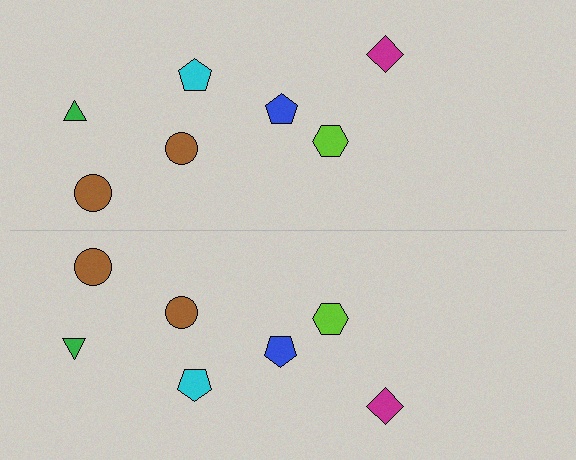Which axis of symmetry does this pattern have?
The pattern has a horizontal axis of symmetry running through the center of the image.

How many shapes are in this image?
There are 14 shapes in this image.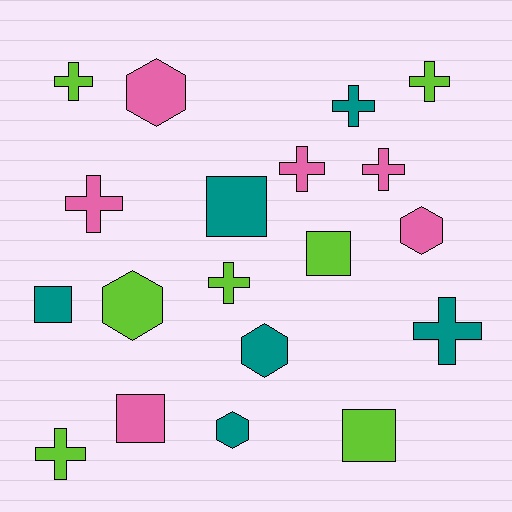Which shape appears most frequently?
Cross, with 9 objects.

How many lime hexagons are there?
There is 1 lime hexagon.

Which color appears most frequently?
Lime, with 7 objects.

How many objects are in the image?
There are 19 objects.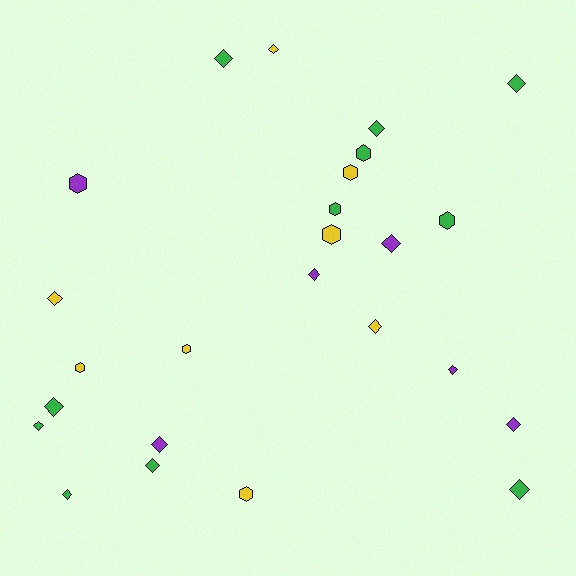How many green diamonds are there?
There are 8 green diamonds.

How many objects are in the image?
There are 25 objects.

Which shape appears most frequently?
Diamond, with 16 objects.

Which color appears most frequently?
Green, with 11 objects.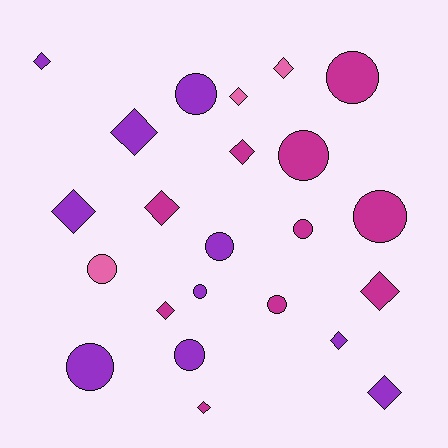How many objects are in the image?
There are 23 objects.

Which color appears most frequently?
Purple, with 10 objects.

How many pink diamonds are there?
There are 2 pink diamonds.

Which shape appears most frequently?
Diamond, with 12 objects.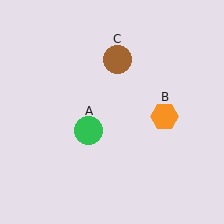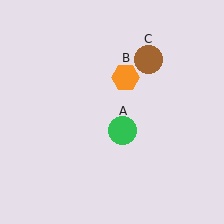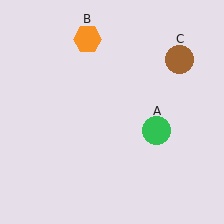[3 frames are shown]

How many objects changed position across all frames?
3 objects changed position: green circle (object A), orange hexagon (object B), brown circle (object C).